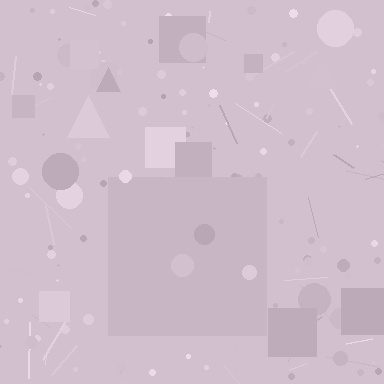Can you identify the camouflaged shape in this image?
The camouflaged shape is a square.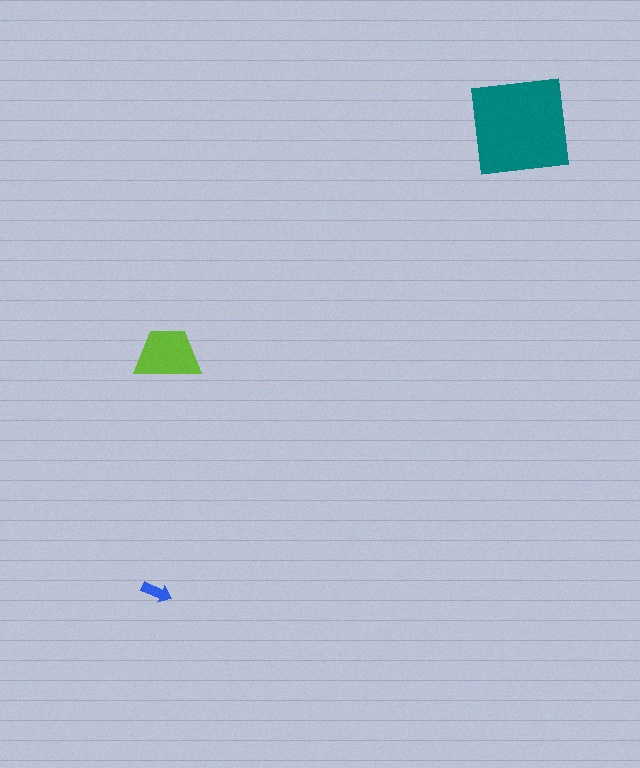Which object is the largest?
The teal square.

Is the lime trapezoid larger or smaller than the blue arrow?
Larger.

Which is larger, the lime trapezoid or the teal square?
The teal square.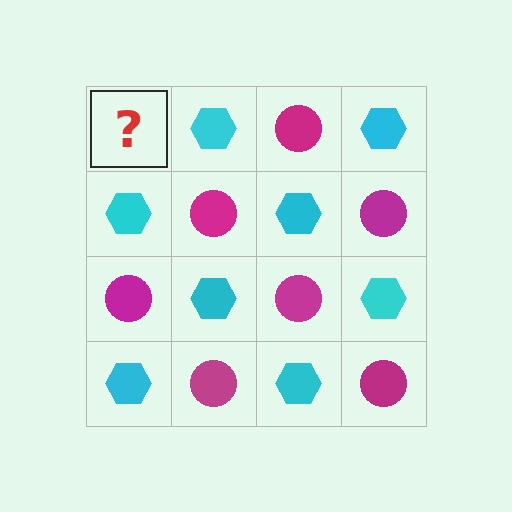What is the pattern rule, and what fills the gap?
The rule is that it alternates magenta circle and cyan hexagon in a checkerboard pattern. The gap should be filled with a magenta circle.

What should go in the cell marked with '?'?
The missing cell should contain a magenta circle.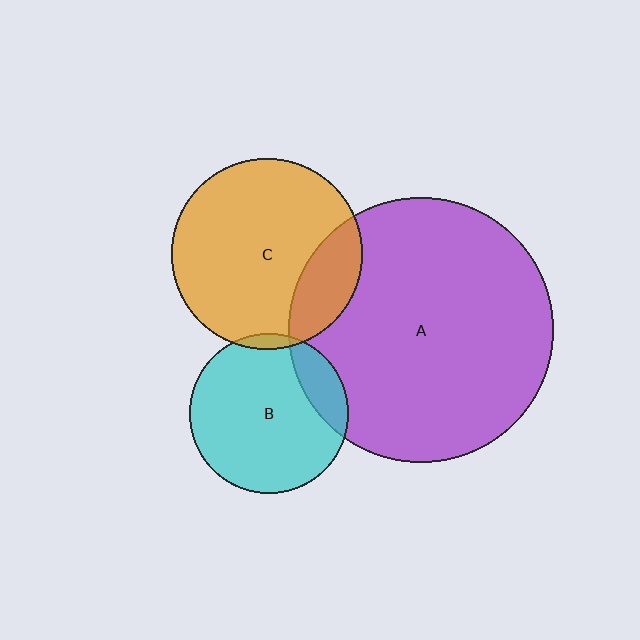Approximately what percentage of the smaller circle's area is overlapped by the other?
Approximately 20%.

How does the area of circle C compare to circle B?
Approximately 1.4 times.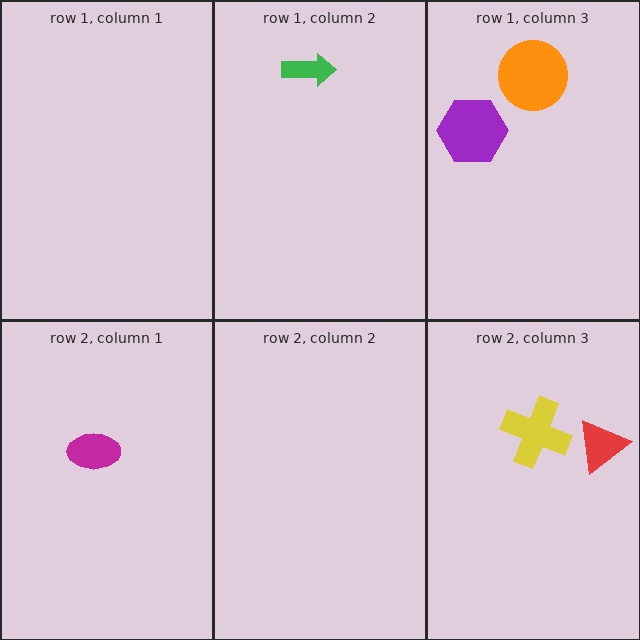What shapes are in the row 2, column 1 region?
The magenta ellipse.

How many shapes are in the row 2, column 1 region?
1.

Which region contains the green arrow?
The row 1, column 2 region.